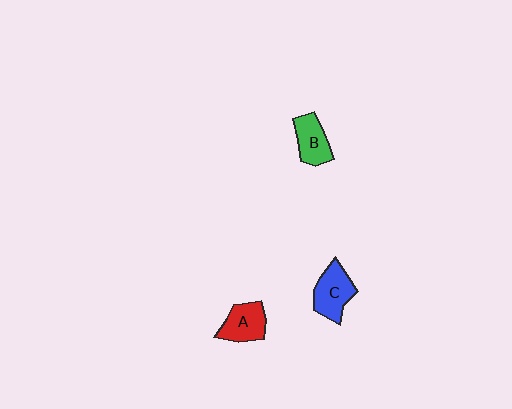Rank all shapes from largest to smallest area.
From largest to smallest: C (blue), A (red), B (green).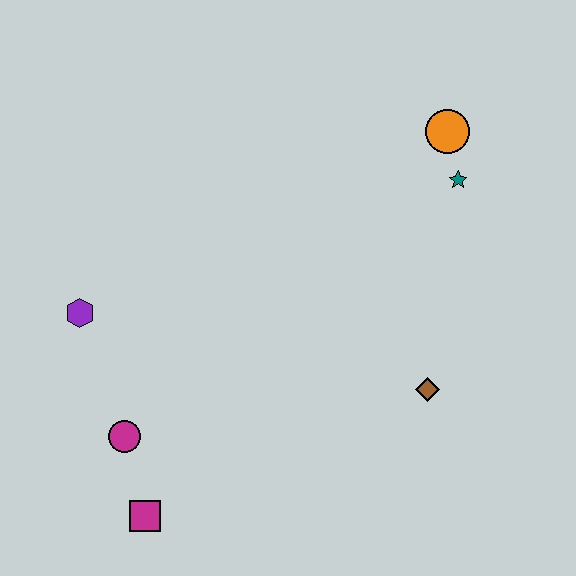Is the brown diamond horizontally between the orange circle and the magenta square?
Yes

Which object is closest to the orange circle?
The teal star is closest to the orange circle.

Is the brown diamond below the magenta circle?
No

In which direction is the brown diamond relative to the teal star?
The brown diamond is below the teal star.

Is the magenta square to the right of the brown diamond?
No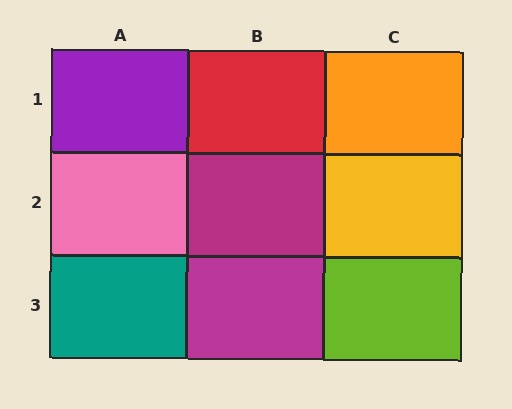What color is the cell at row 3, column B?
Magenta.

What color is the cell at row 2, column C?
Yellow.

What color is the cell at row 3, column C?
Lime.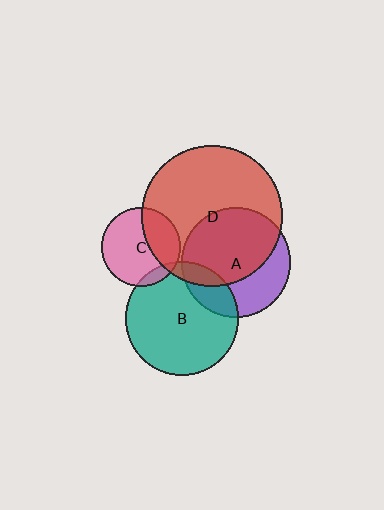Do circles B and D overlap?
Yes.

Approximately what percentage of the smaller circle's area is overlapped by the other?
Approximately 10%.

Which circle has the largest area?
Circle D (red).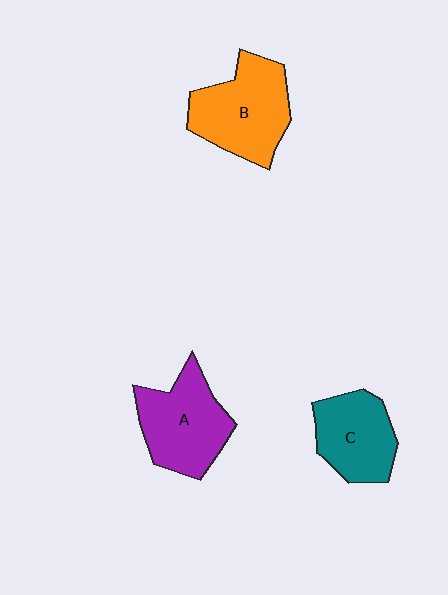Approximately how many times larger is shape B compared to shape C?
Approximately 1.3 times.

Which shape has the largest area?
Shape B (orange).